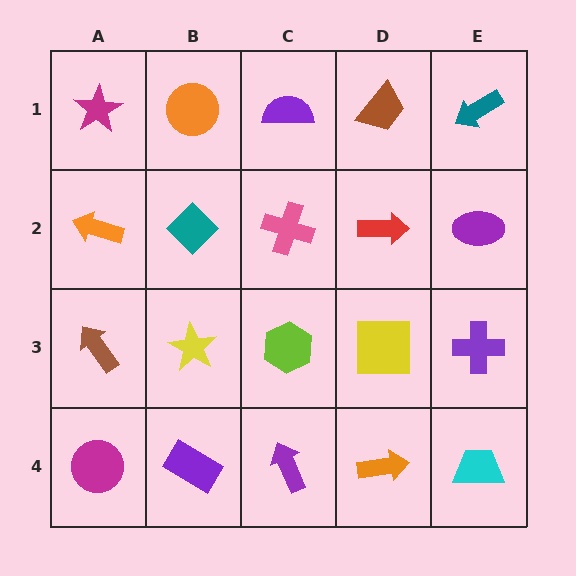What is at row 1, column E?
A teal arrow.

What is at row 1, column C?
A purple semicircle.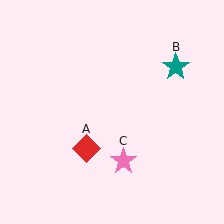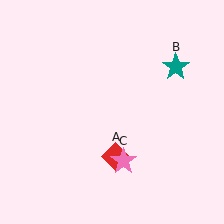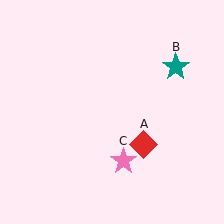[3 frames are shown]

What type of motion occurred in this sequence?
The red diamond (object A) rotated counterclockwise around the center of the scene.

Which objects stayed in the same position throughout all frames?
Teal star (object B) and pink star (object C) remained stationary.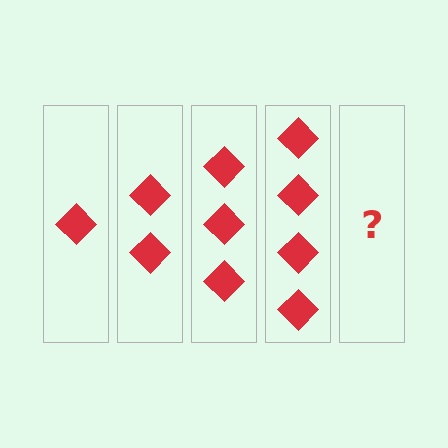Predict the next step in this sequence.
The next step is 5 diamonds.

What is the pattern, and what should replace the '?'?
The pattern is that each step adds one more diamond. The '?' should be 5 diamonds.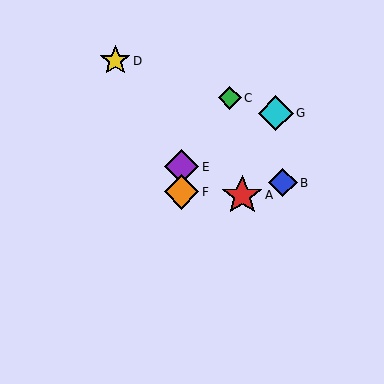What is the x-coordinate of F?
Object F is at x≈181.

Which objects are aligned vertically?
Objects E, F are aligned vertically.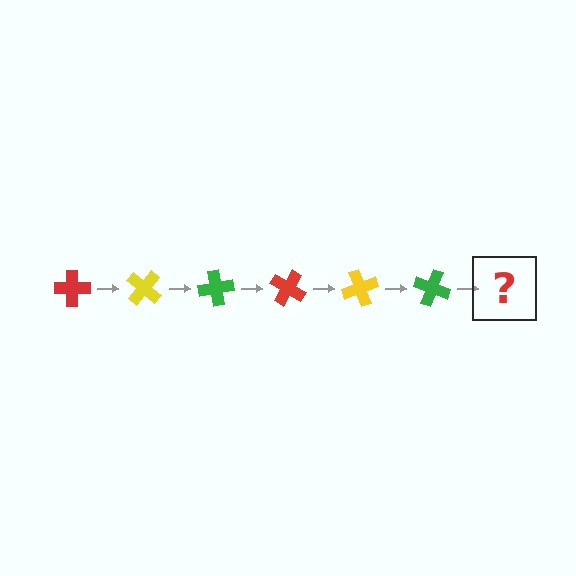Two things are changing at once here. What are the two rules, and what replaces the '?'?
The two rules are that it rotates 40 degrees each step and the color cycles through red, yellow, and green. The '?' should be a red cross, rotated 240 degrees from the start.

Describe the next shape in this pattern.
It should be a red cross, rotated 240 degrees from the start.